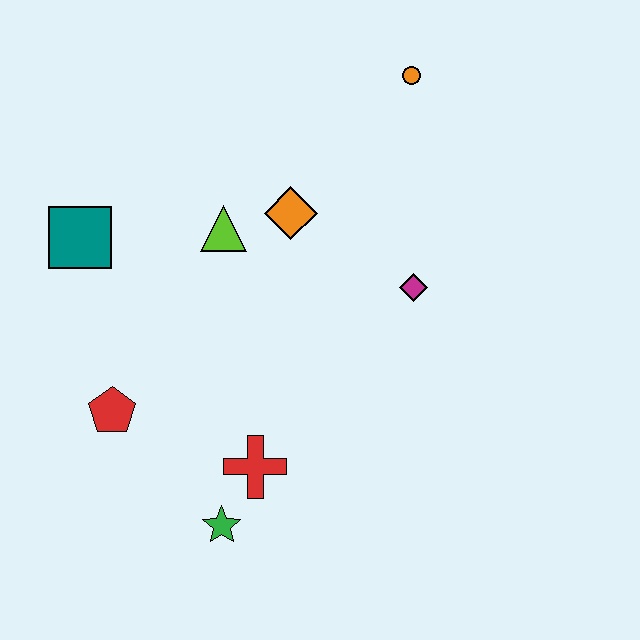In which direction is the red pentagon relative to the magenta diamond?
The red pentagon is to the left of the magenta diamond.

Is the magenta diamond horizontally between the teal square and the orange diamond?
No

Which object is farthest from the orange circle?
The green star is farthest from the orange circle.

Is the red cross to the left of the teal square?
No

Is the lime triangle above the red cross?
Yes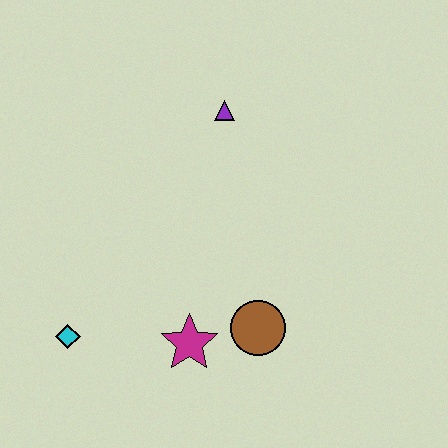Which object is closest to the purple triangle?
The brown circle is closest to the purple triangle.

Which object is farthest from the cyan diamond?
The purple triangle is farthest from the cyan diamond.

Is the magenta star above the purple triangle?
No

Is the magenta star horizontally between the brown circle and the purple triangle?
No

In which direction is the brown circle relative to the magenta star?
The brown circle is to the right of the magenta star.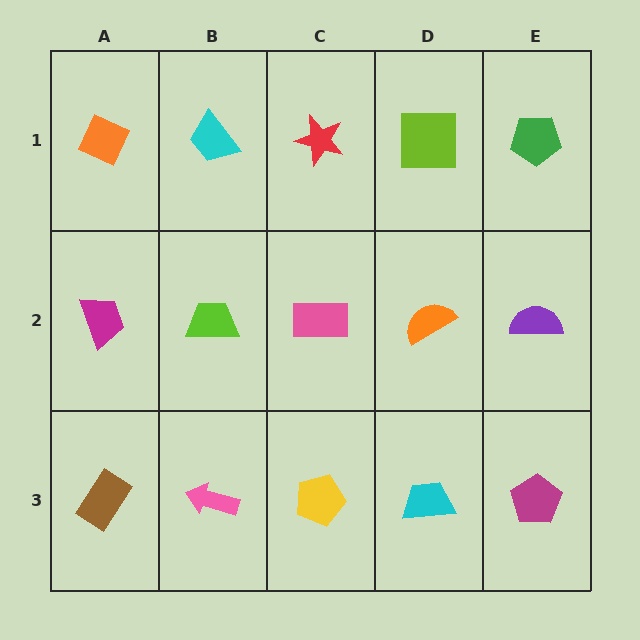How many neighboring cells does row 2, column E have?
3.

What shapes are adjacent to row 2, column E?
A green pentagon (row 1, column E), a magenta pentagon (row 3, column E), an orange semicircle (row 2, column D).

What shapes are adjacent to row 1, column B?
A lime trapezoid (row 2, column B), an orange diamond (row 1, column A), a red star (row 1, column C).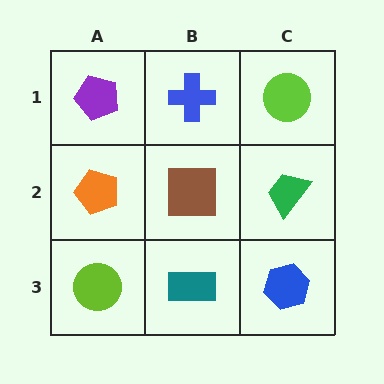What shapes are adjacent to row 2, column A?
A purple pentagon (row 1, column A), a lime circle (row 3, column A), a brown square (row 2, column B).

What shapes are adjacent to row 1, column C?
A green trapezoid (row 2, column C), a blue cross (row 1, column B).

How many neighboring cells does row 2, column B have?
4.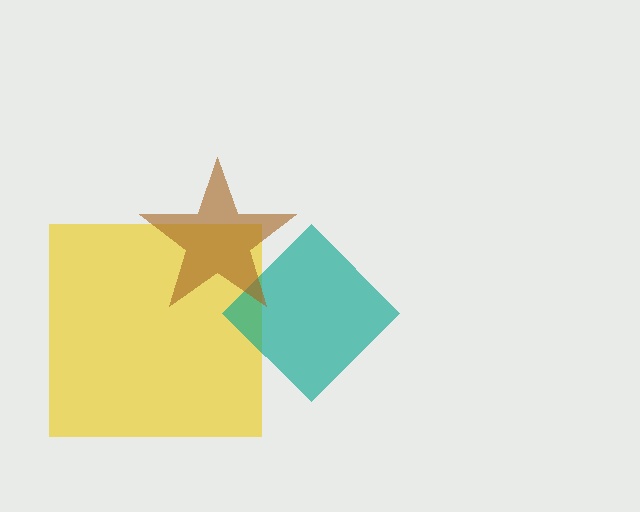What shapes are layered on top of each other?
The layered shapes are: a yellow square, a teal diamond, a brown star.